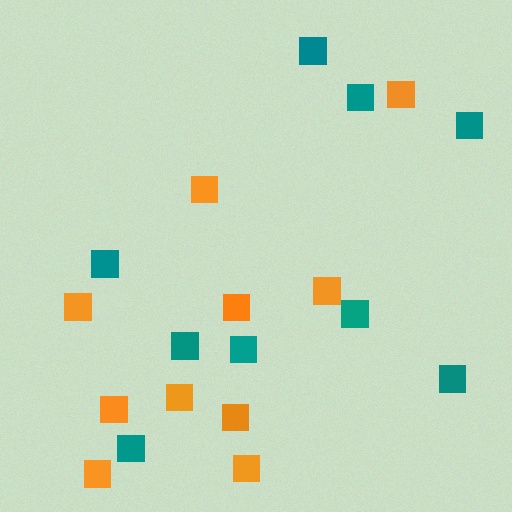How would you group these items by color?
There are 2 groups: one group of orange squares (10) and one group of teal squares (9).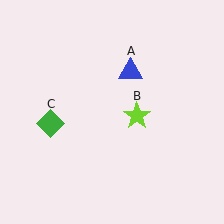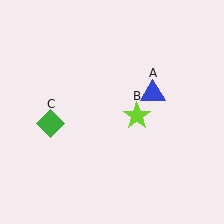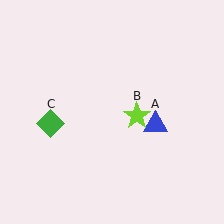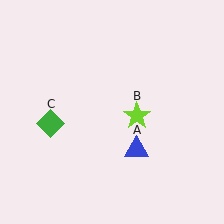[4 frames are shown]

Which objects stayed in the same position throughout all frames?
Lime star (object B) and green diamond (object C) remained stationary.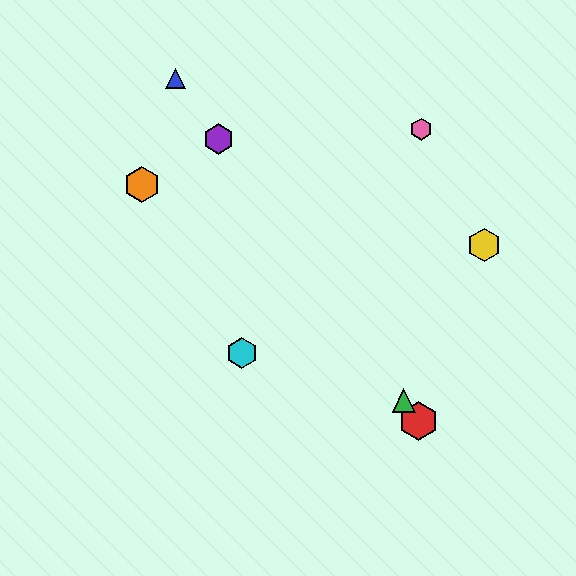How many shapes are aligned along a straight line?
4 shapes (the red hexagon, the blue triangle, the green triangle, the purple hexagon) are aligned along a straight line.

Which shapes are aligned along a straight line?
The red hexagon, the blue triangle, the green triangle, the purple hexagon are aligned along a straight line.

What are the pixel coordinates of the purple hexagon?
The purple hexagon is at (219, 139).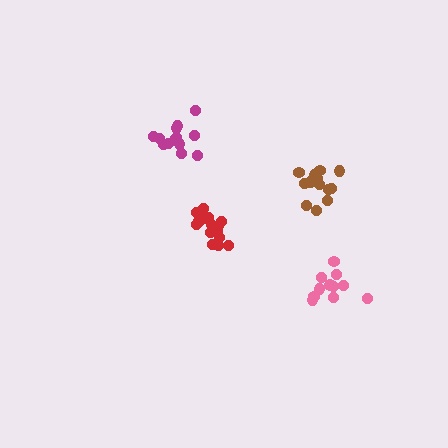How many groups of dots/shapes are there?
There are 4 groups.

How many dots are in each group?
Group 1: 11 dots, Group 2: 13 dots, Group 3: 15 dots, Group 4: 16 dots (55 total).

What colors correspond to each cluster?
The clusters are colored: pink, magenta, brown, red.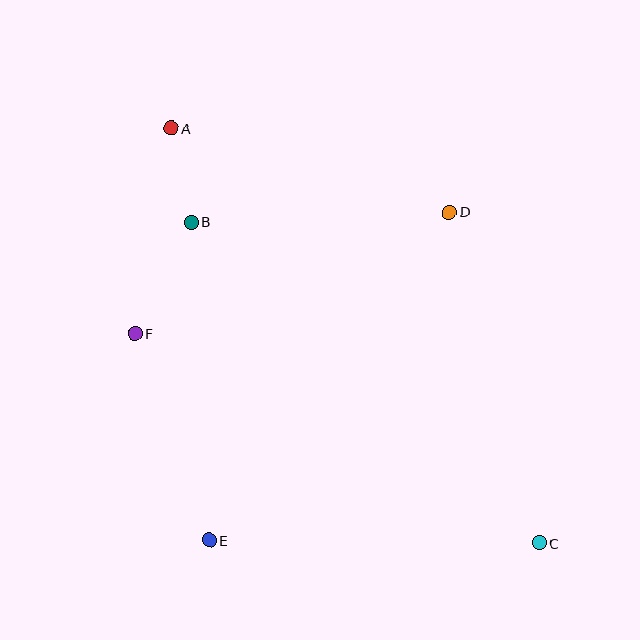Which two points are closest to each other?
Points A and B are closest to each other.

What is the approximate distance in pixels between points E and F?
The distance between E and F is approximately 219 pixels.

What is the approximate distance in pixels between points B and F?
The distance between B and F is approximately 125 pixels.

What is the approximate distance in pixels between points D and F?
The distance between D and F is approximately 337 pixels.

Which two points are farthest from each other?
Points A and C are farthest from each other.